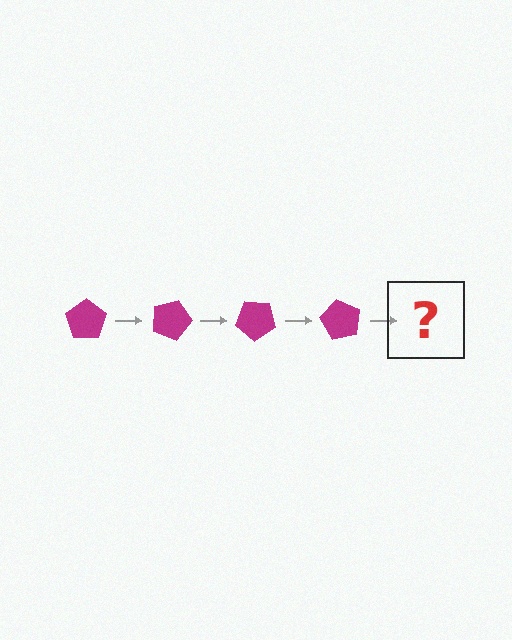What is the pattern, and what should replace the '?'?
The pattern is that the pentagon rotates 20 degrees each step. The '?' should be a magenta pentagon rotated 80 degrees.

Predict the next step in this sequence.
The next step is a magenta pentagon rotated 80 degrees.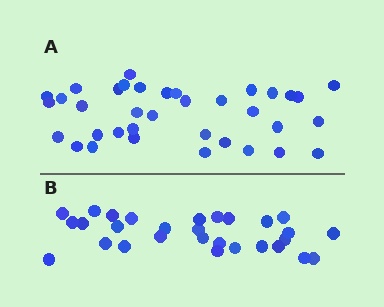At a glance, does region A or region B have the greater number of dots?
Region A (the top region) has more dots.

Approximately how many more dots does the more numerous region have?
Region A has roughly 8 or so more dots than region B.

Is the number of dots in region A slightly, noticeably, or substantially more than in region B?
Region A has only slightly more — the two regions are fairly close. The ratio is roughly 1.2 to 1.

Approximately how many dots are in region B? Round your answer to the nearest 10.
About 30 dots. (The exact count is 29, which rounds to 30.)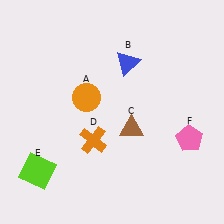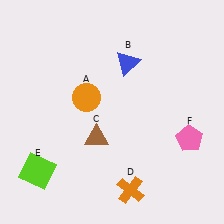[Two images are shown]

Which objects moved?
The objects that moved are: the brown triangle (C), the orange cross (D).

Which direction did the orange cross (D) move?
The orange cross (D) moved down.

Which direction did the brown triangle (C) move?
The brown triangle (C) moved left.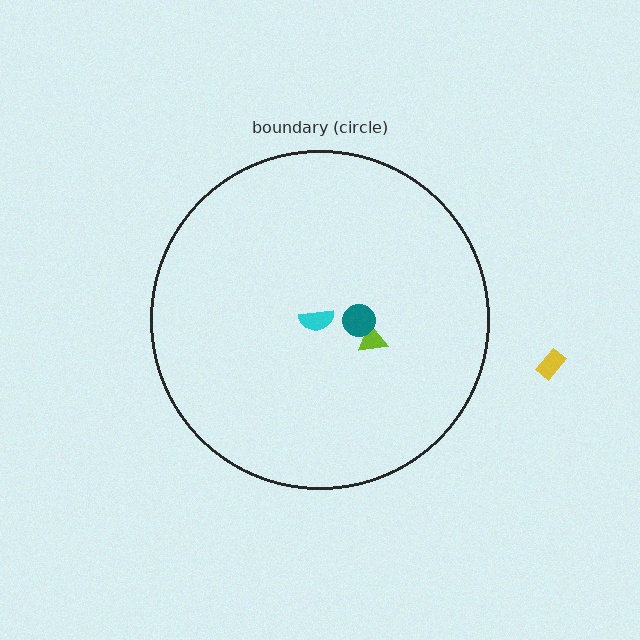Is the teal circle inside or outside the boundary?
Inside.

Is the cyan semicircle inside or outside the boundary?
Inside.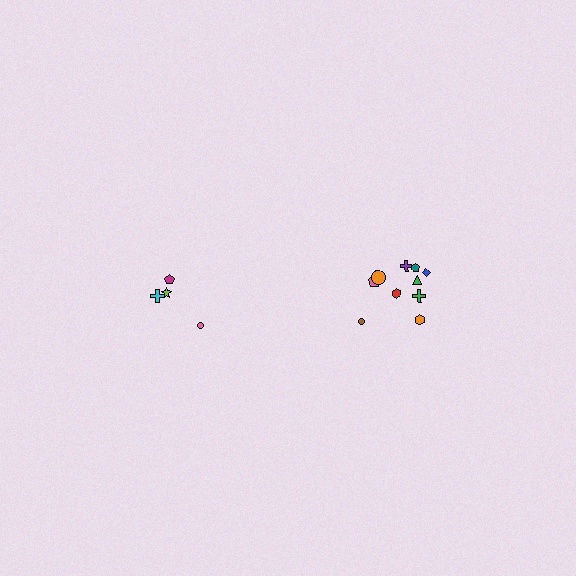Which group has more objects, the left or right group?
The right group.